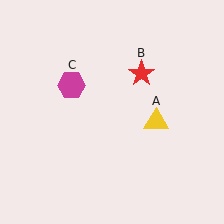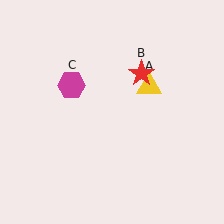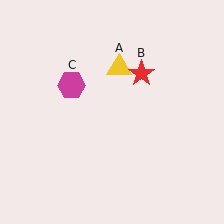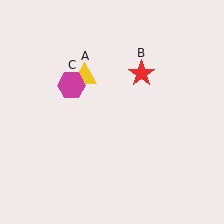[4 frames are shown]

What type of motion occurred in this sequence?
The yellow triangle (object A) rotated counterclockwise around the center of the scene.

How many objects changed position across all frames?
1 object changed position: yellow triangle (object A).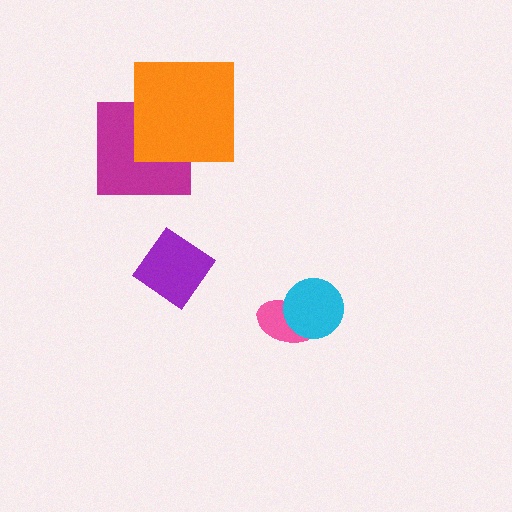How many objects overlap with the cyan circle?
1 object overlaps with the cyan circle.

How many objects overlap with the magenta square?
1 object overlaps with the magenta square.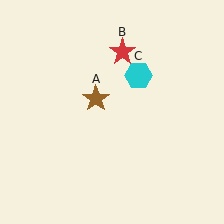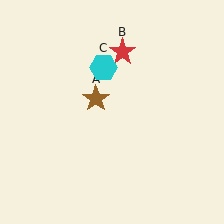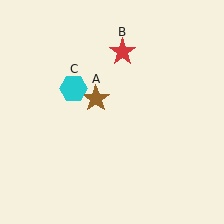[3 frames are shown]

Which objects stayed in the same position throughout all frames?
Brown star (object A) and red star (object B) remained stationary.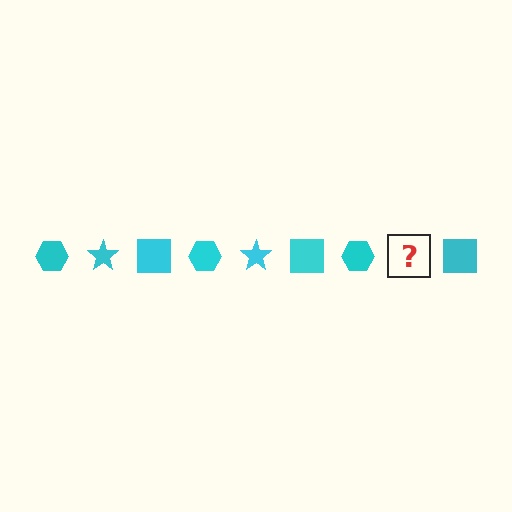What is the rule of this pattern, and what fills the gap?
The rule is that the pattern cycles through hexagon, star, square shapes in cyan. The gap should be filled with a cyan star.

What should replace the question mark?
The question mark should be replaced with a cyan star.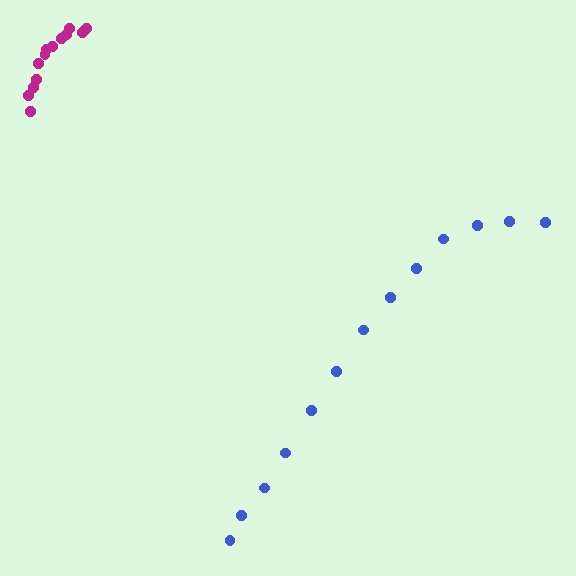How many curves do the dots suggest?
There are 2 distinct paths.